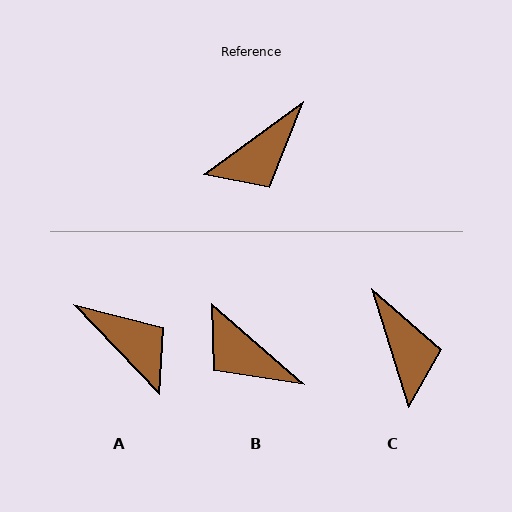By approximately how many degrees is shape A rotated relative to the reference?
Approximately 97 degrees counter-clockwise.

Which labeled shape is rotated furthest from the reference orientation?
A, about 97 degrees away.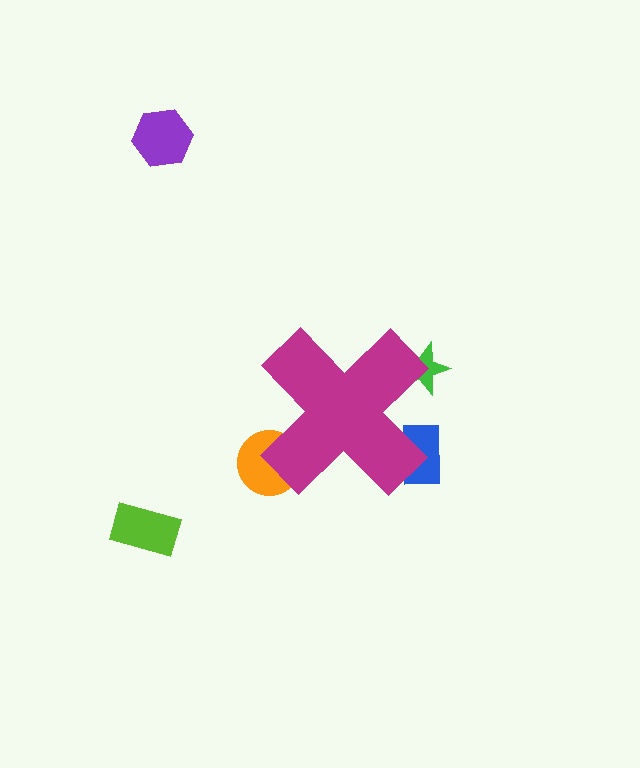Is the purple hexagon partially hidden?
No, the purple hexagon is fully visible.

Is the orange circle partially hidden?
Yes, the orange circle is partially hidden behind the magenta cross.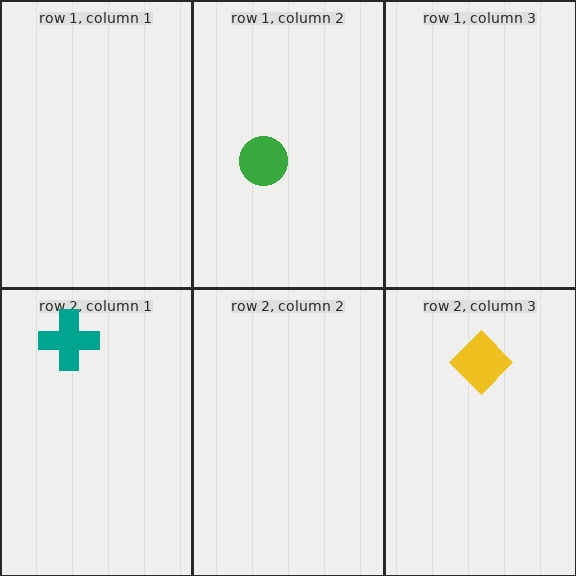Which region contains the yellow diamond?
The row 2, column 3 region.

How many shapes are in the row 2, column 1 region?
1.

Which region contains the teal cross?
The row 2, column 1 region.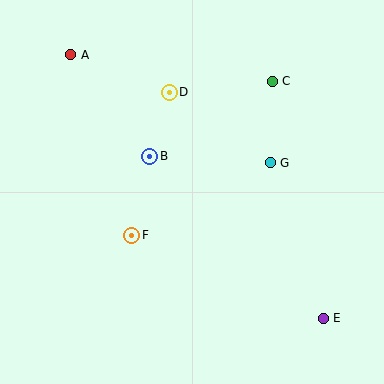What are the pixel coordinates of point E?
Point E is at (323, 318).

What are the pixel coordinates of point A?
Point A is at (71, 55).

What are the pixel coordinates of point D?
Point D is at (169, 92).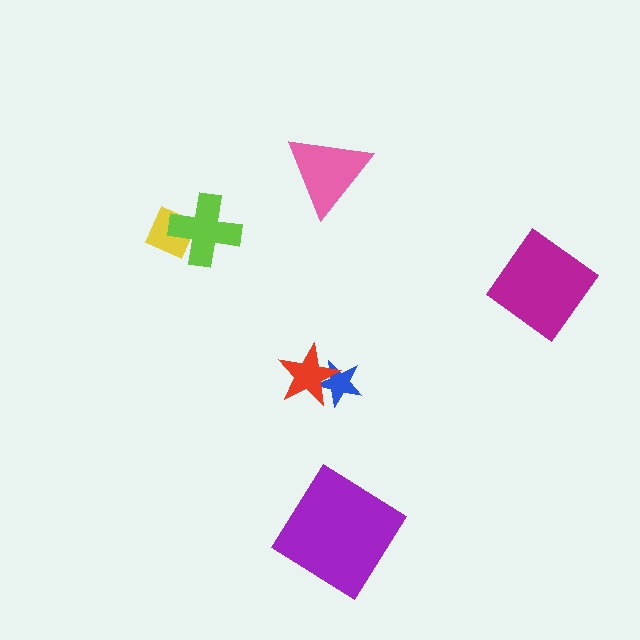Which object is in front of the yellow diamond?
The lime cross is in front of the yellow diamond.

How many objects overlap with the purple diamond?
0 objects overlap with the purple diamond.